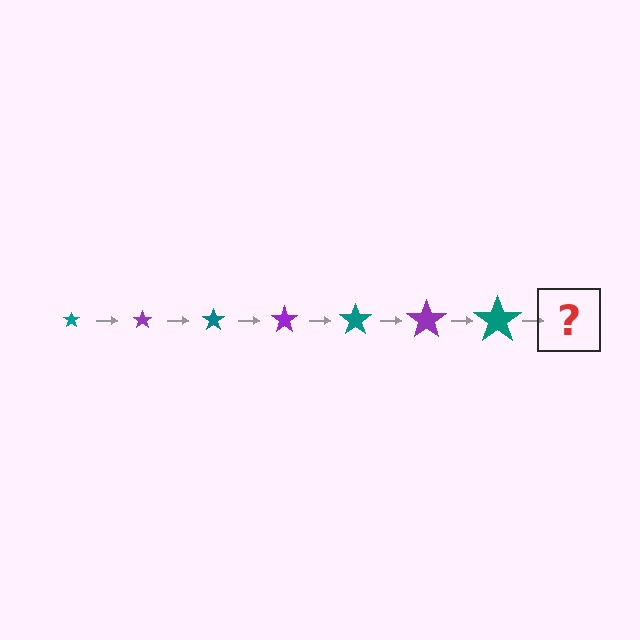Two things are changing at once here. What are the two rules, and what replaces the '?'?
The two rules are that the star grows larger each step and the color cycles through teal and purple. The '?' should be a purple star, larger than the previous one.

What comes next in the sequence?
The next element should be a purple star, larger than the previous one.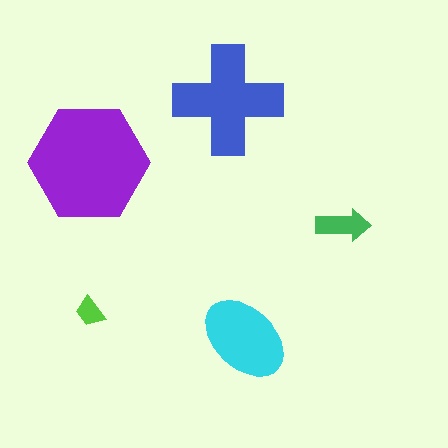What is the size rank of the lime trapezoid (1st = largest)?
5th.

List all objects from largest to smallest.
The purple hexagon, the blue cross, the cyan ellipse, the green arrow, the lime trapezoid.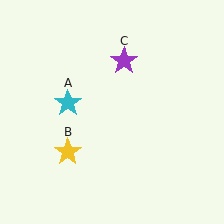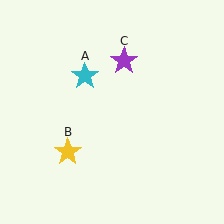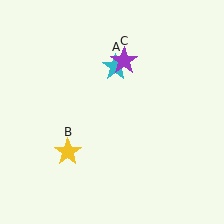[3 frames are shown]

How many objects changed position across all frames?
1 object changed position: cyan star (object A).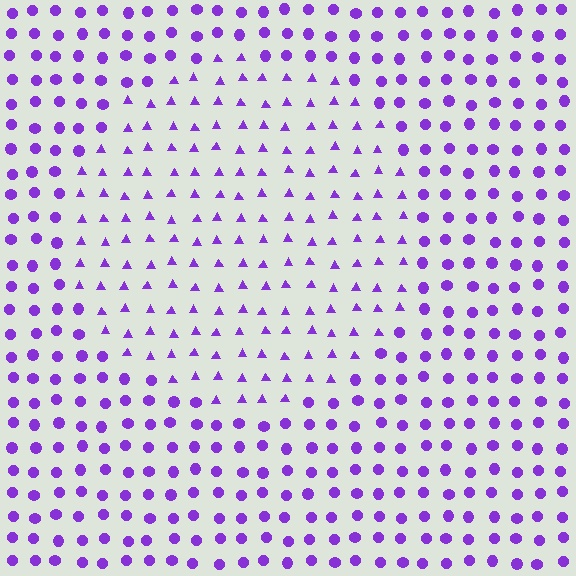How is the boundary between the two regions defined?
The boundary is defined by a change in element shape: triangles inside vs. circles outside. All elements share the same color and spacing.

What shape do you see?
I see a circle.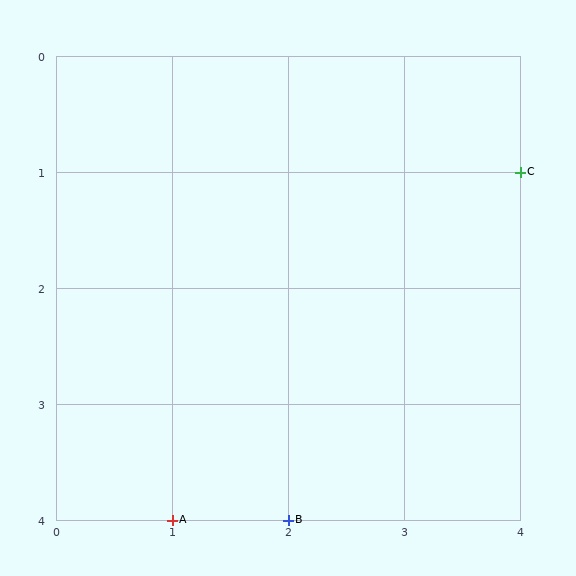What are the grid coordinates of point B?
Point B is at grid coordinates (2, 4).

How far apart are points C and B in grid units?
Points C and B are 2 columns and 3 rows apart (about 3.6 grid units diagonally).